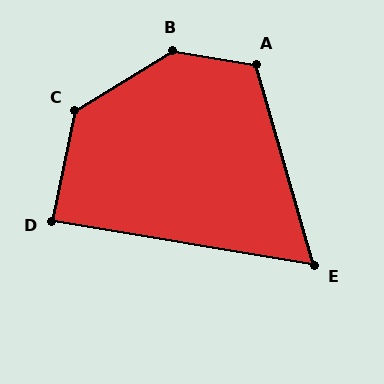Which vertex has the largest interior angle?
B, at approximately 139 degrees.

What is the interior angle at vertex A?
Approximately 116 degrees (obtuse).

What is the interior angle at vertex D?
Approximately 88 degrees (approximately right).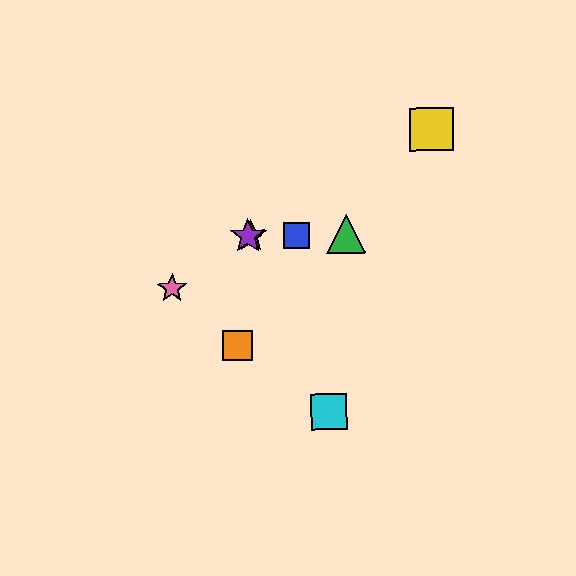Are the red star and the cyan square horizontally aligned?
No, the red star is at y≈236 and the cyan square is at y≈412.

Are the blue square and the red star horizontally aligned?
Yes, both are at y≈235.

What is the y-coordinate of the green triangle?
The green triangle is at y≈234.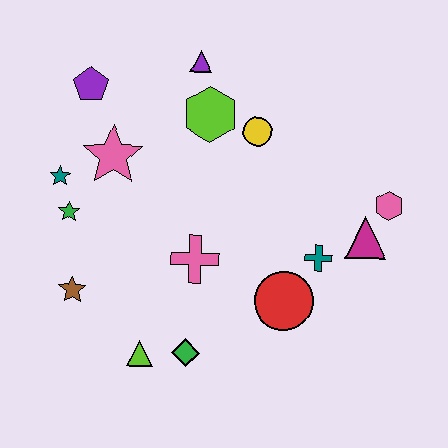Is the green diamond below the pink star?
Yes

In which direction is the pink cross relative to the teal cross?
The pink cross is to the left of the teal cross.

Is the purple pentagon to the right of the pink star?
No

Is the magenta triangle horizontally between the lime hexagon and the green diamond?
No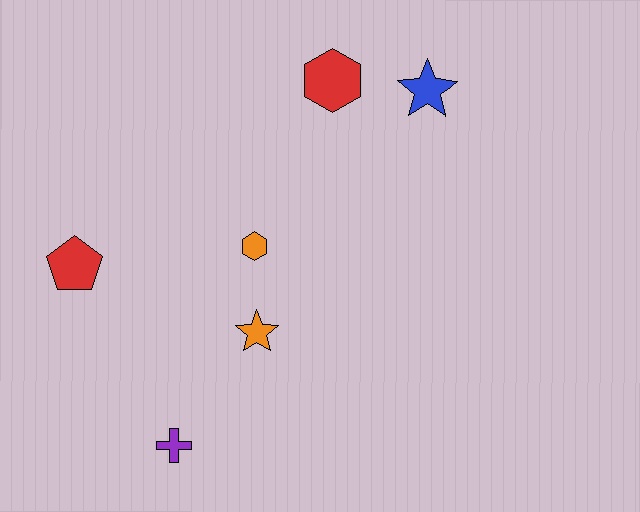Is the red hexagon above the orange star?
Yes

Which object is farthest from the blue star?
The purple cross is farthest from the blue star.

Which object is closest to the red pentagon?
The orange hexagon is closest to the red pentagon.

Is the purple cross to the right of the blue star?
No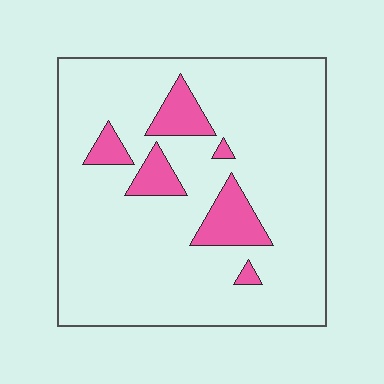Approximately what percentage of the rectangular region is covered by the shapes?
Approximately 15%.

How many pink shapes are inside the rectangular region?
6.